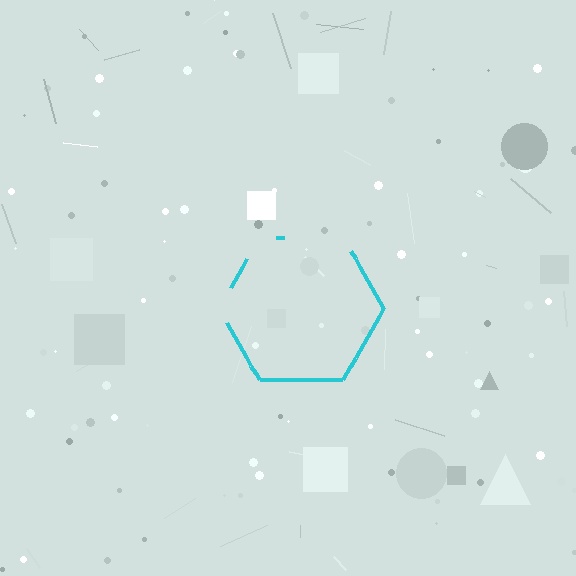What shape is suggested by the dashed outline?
The dashed outline suggests a hexagon.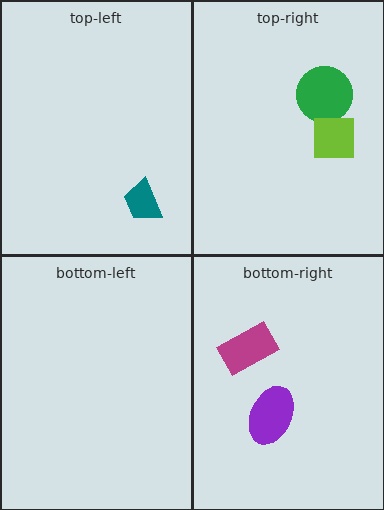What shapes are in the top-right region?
The green circle, the lime square.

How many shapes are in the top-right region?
2.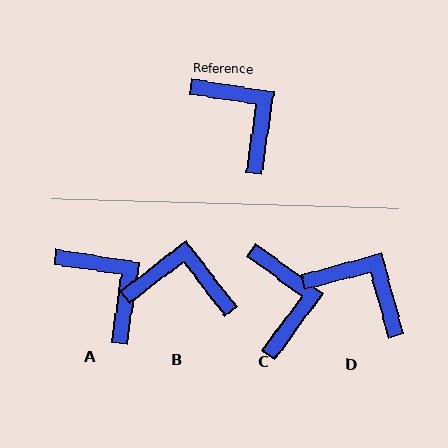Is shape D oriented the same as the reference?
No, it is off by about 24 degrees.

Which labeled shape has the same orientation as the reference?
A.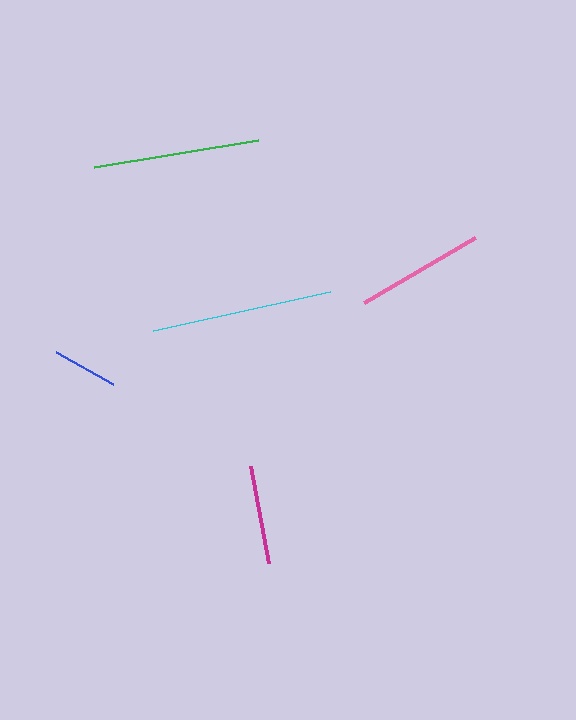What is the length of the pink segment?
The pink segment is approximately 128 pixels long.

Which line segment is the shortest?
The blue line is the shortest at approximately 66 pixels.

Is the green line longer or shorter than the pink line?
The green line is longer than the pink line.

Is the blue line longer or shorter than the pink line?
The pink line is longer than the blue line.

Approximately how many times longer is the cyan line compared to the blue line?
The cyan line is approximately 2.8 times the length of the blue line.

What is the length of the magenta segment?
The magenta segment is approximately 98 pixels long.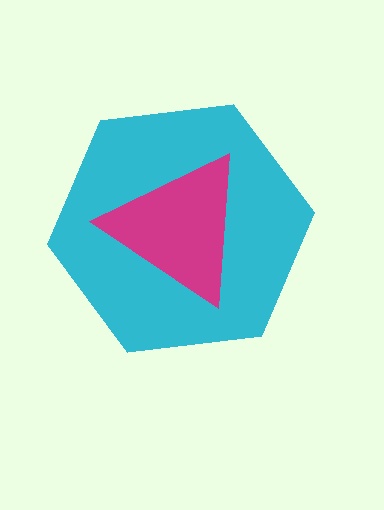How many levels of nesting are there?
2.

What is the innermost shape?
The magenta triangle.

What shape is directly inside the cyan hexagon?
The magenta triangle.